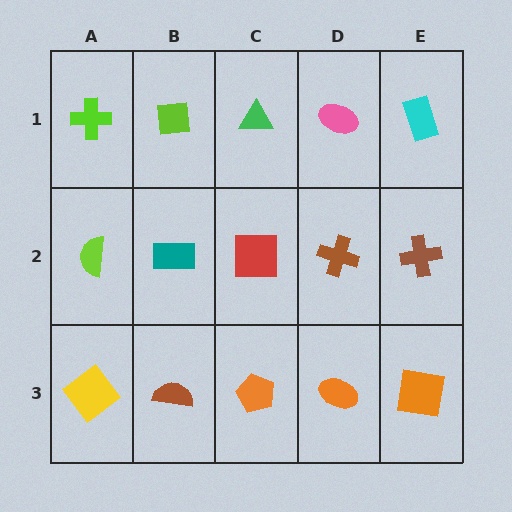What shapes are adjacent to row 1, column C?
A red square (row 2, column C), a lime square (row 1, column B), a pink ellipse (row 1, column D).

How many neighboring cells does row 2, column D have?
4.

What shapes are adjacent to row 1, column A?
A lime semicircle (row 2, column A), a lime square (row 1, column B).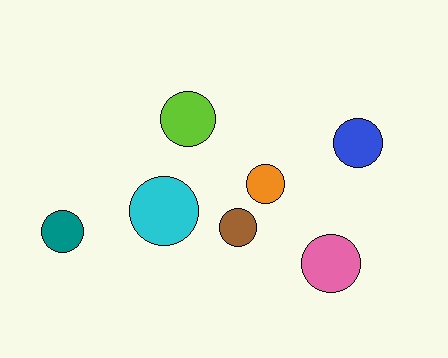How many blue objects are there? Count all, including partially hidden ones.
There is 1 blue object.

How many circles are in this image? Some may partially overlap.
There are 7 circles.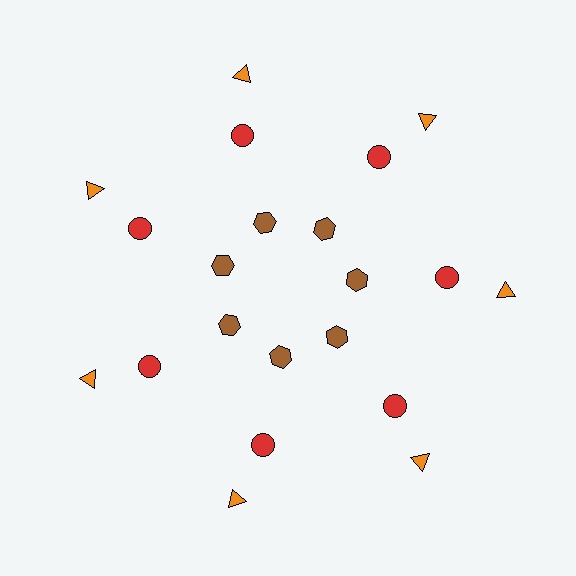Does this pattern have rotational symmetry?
Yes, this pattern has 7-fold rotational symmetry. It looks the same after rotating 51 degrees around the center.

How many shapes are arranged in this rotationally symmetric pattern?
There are 21 shapes, arranged in 7 groups of 3.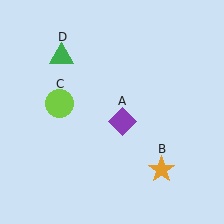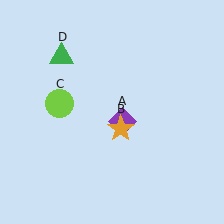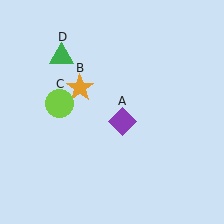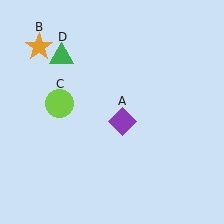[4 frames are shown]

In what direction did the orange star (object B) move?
The orange star (object B) moved up and to the left.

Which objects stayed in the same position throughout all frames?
Purple diamond (object A) and lime circle (object C) and green triangle (object D) remained stationary.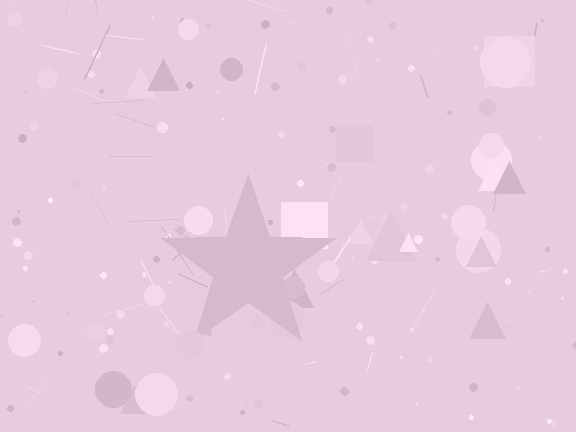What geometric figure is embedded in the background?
A star is embedded in the background.